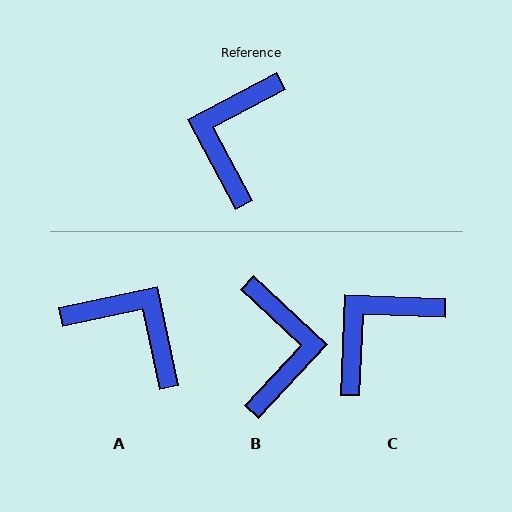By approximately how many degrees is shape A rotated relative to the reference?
Approximately 106 degrees clockwise.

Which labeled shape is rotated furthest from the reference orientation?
B, about 161 degrees away.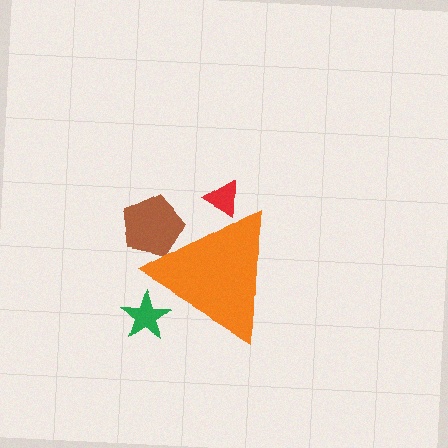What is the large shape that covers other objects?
An orange triangle.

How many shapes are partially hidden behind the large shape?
3 shapes are partially hidden.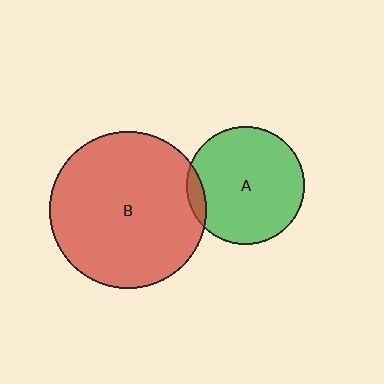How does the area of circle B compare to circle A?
Approximately 1.8 times.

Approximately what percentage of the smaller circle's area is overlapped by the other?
Approximately 5%.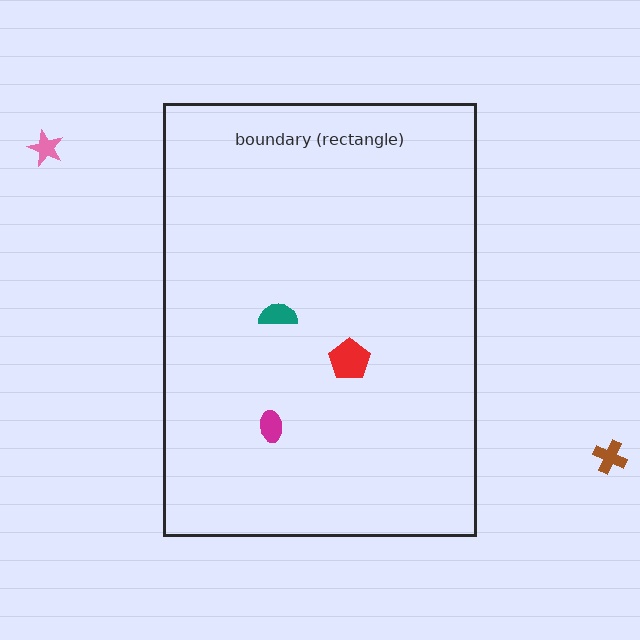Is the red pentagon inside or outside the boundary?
Inside.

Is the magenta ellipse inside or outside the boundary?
Inside.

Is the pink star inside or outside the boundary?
Outside.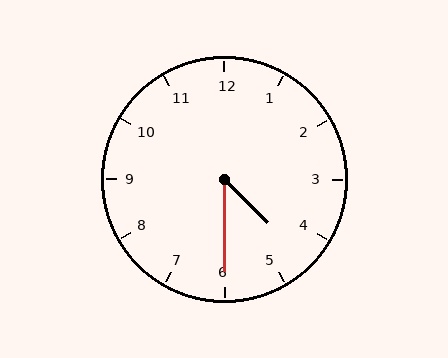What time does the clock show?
4:30.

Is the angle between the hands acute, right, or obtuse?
It is acute.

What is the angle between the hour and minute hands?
Approximately 45 degrees.